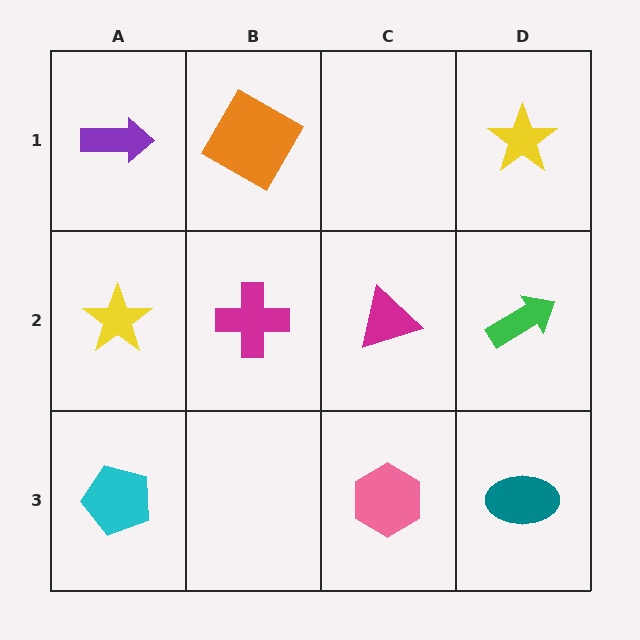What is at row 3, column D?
A teal ellipse.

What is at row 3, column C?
A pink hexagon.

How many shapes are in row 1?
3 shapes.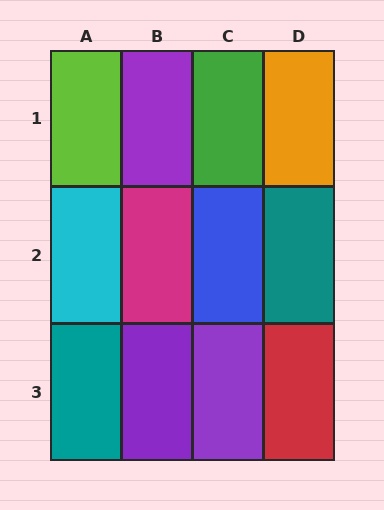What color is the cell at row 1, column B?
Purple.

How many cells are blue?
1 cell is blue.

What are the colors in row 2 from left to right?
Cyan, magenta, blue, teal.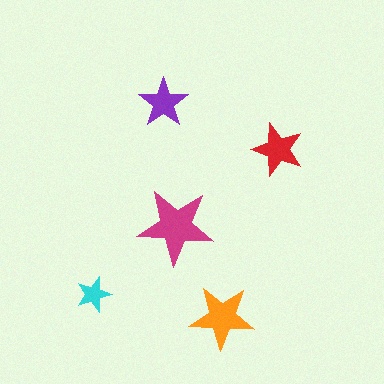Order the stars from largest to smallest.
the magenta one, the orange one, the red one, the purple one, the cyan one.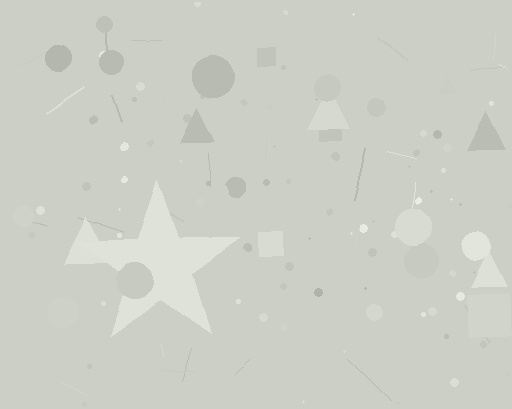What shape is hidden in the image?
A star is hidden in the image.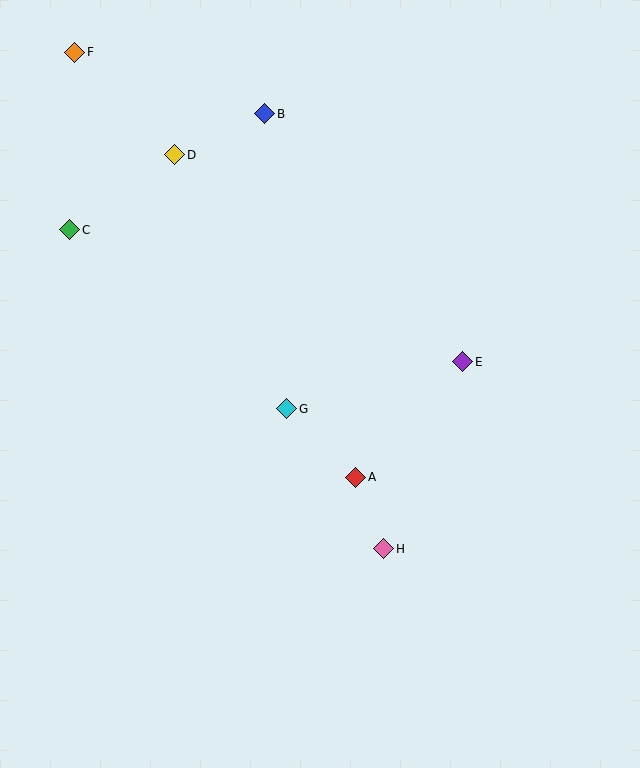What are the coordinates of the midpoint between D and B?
The midpoint between D and B is at (220, 134).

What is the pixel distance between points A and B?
The distance between A and B is 375 pixels.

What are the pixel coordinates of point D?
Point D is at (175, 155).